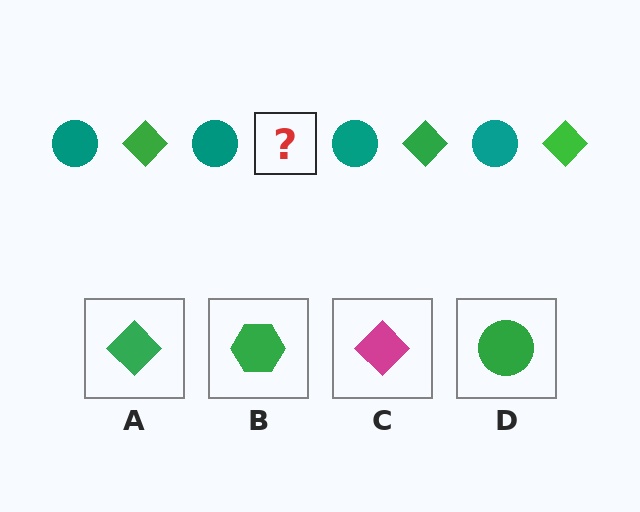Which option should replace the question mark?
Option A.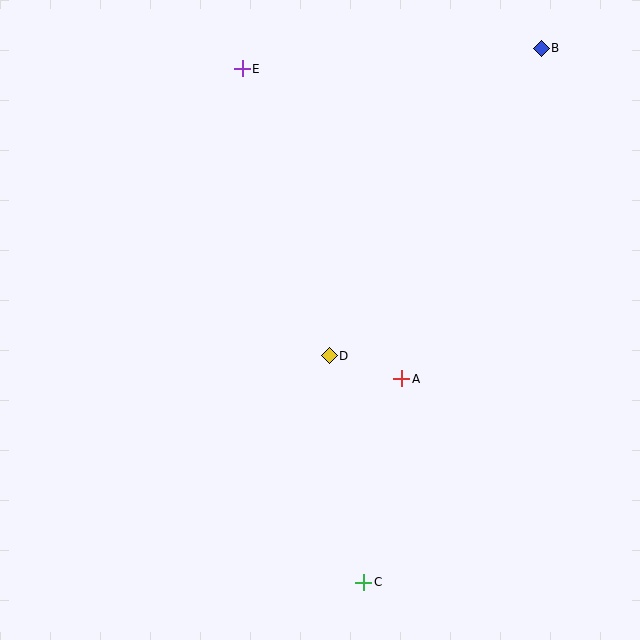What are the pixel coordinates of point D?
Point D is at (329, 356).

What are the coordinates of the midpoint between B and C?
The midpoint between B and C is at (452, 315).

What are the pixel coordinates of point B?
Point B is at (541, 48).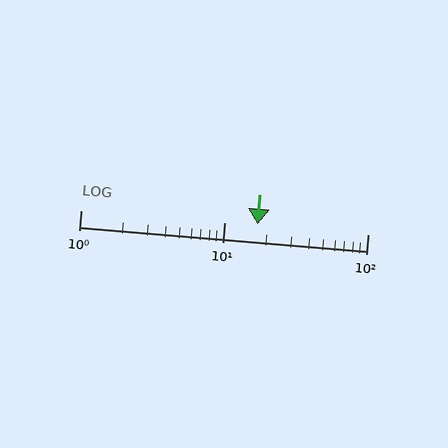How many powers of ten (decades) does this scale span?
The scale spans 2 decades, from 1 to 100.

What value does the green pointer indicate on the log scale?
The pointer indicates approximately 17.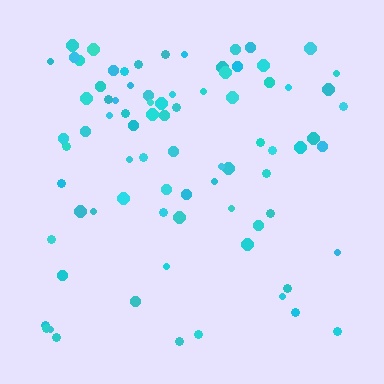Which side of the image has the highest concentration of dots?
The top.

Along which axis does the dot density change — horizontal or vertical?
Vertical.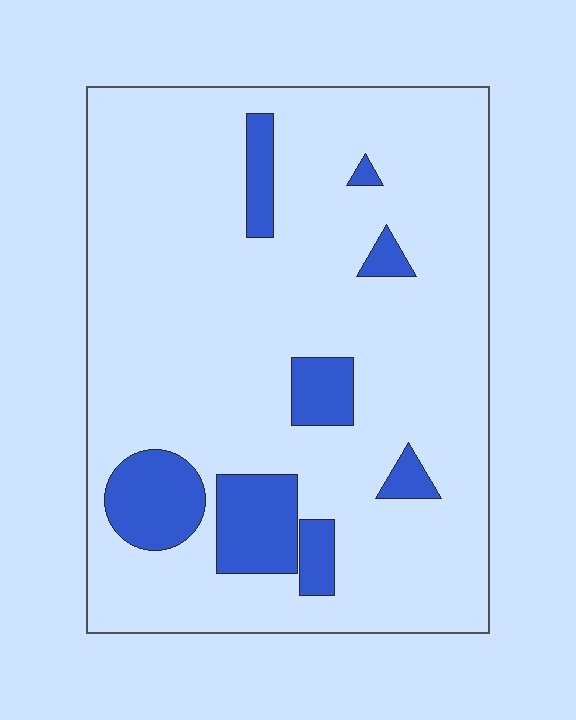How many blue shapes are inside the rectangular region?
8.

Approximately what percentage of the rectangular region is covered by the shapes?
Approximately 15%.